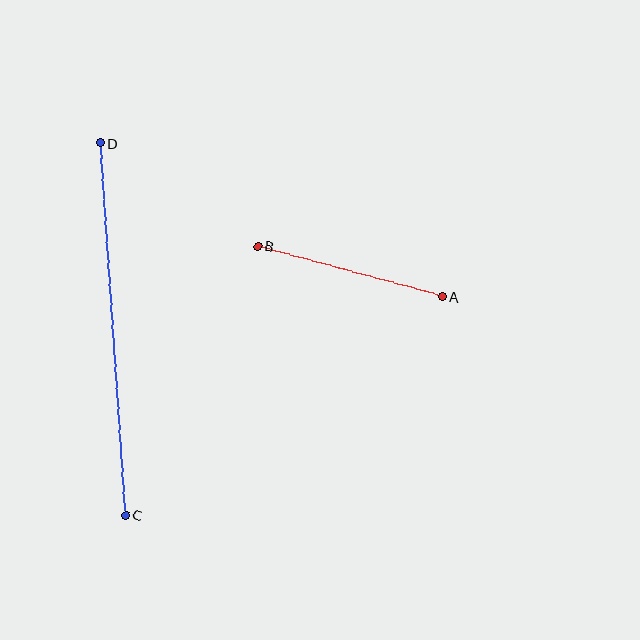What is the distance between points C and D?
The distance is approximately 373 pixels.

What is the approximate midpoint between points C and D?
The midpoint is at approximately (113, 329) pixels.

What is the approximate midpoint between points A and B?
The midpoint is at approximately (350, 271) pixels.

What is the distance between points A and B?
The distance is approximately 192 pixels.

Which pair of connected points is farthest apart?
Points C and D are farthest apart.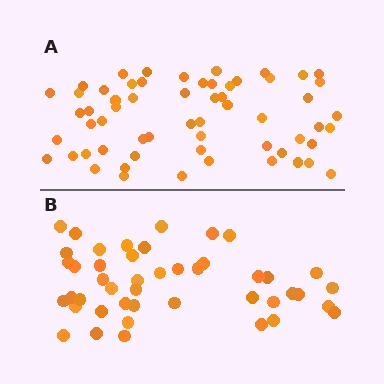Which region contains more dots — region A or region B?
Region A (the top region) has more dots.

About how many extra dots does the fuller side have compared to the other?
Region A has approximately 15 more dots than region B.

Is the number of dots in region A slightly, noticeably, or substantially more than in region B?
Region A has noticeably more, but not dramatically so. The ratio is roughly 1.3 to 1.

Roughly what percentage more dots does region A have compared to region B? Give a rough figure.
About 35% more.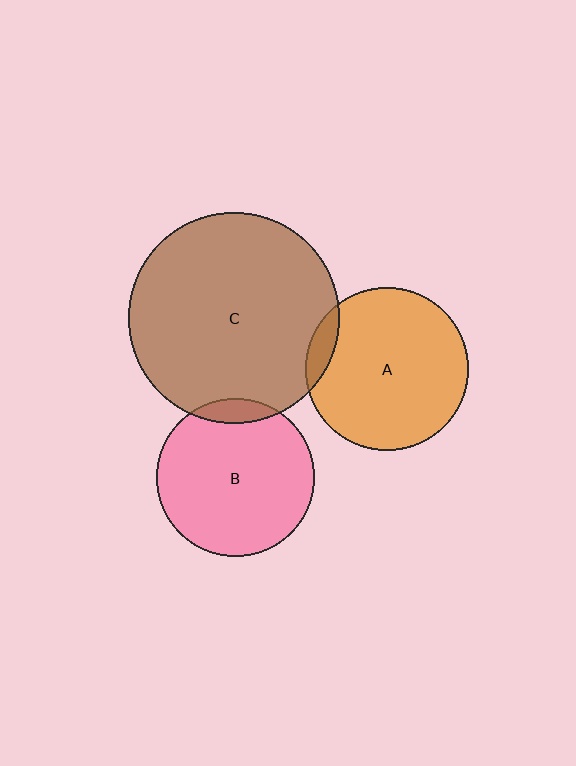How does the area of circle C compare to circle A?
Approximately 1.7 times.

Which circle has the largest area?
Circle C (brown).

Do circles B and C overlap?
Yes.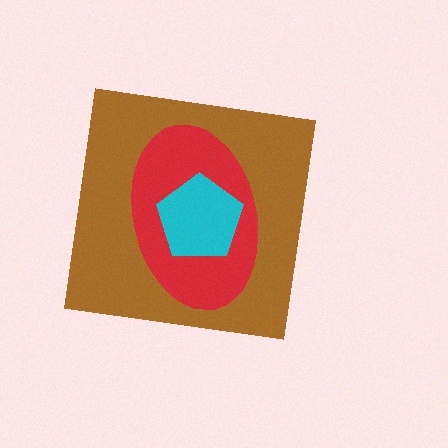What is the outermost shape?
The brown square.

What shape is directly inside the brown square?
The red ellipse.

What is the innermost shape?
The cyan pentagon.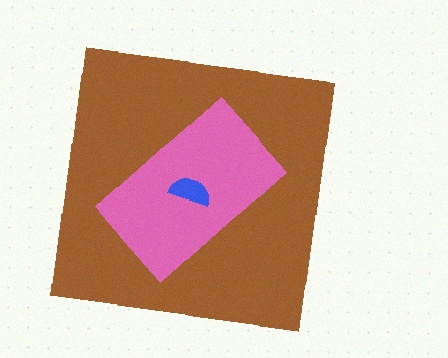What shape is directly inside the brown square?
The pink rectangle.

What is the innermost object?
The blue semicircle.